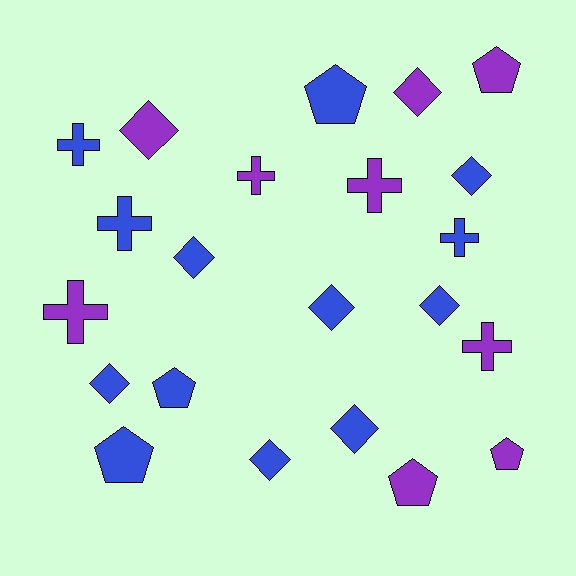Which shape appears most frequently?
Diamond, with 9 objects.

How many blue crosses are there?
There are 3 blue crosses.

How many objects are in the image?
There are 22 objects.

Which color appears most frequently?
Blue, with 13 objects.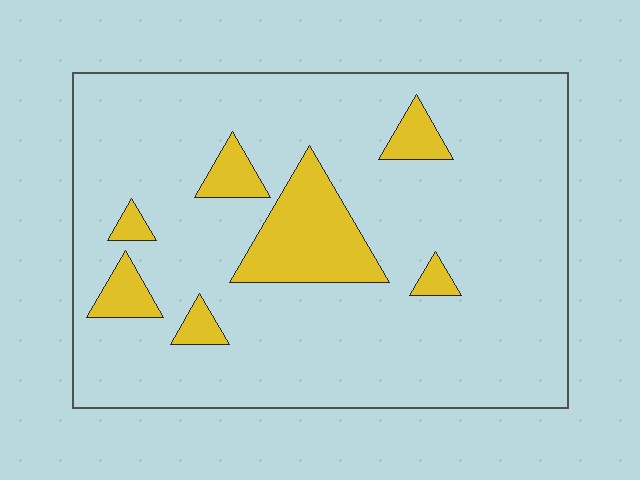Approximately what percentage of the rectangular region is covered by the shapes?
Approximately 15%.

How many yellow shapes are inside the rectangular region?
7.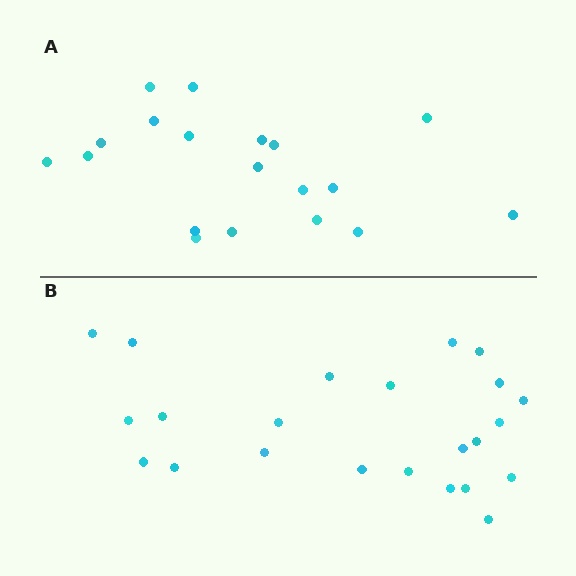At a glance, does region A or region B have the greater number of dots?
Region B (the bottom region) has more dots.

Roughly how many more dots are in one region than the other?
Region B has about 4 more dots than region A.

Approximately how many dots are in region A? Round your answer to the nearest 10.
About 20 dots. (The exact count is 19, which rounds to 20.)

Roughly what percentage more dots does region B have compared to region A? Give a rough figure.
About 20% more.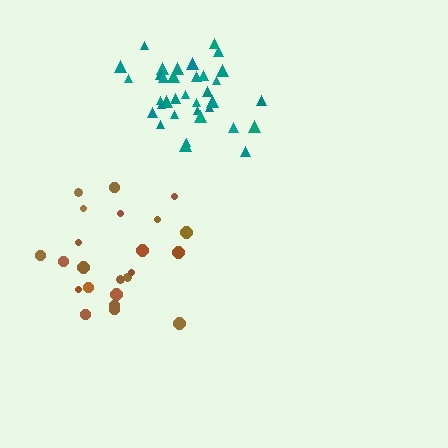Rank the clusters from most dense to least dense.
teal, brown.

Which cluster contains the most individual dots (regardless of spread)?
Teal (35).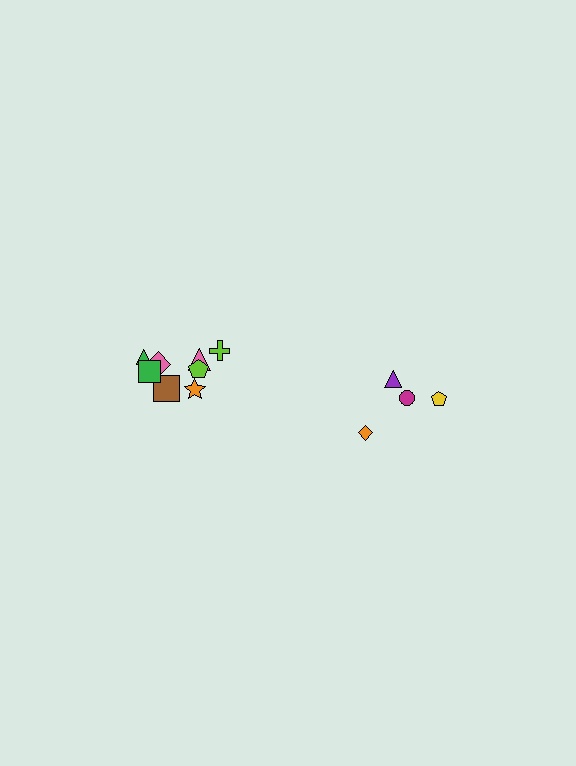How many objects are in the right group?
There are 4 objects.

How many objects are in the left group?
There are 8 objects.